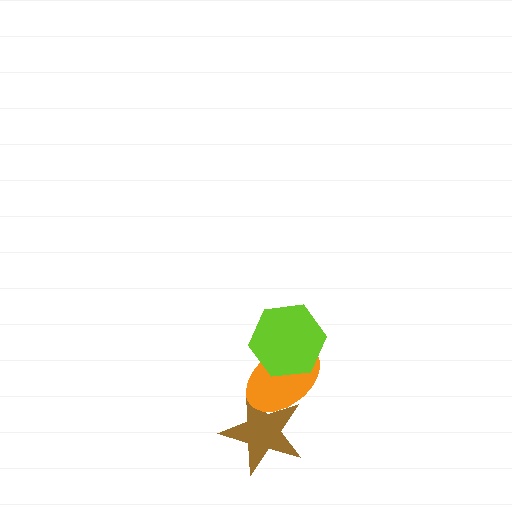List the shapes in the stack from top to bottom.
From top to bottom: the lime hexagon, the orange ellipse, the brown star.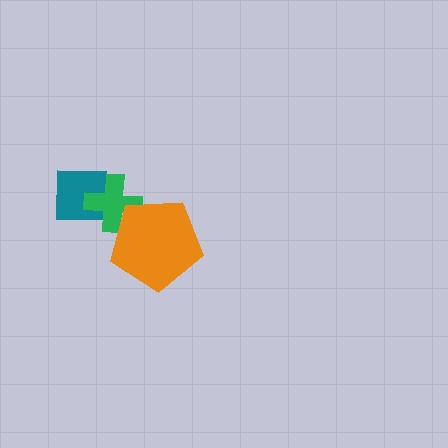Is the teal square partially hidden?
Yes, it is partially covered by another shape.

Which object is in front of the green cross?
The orange pentagon is in front of the green cross.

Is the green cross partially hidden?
Yes, it is partially covered by another shape.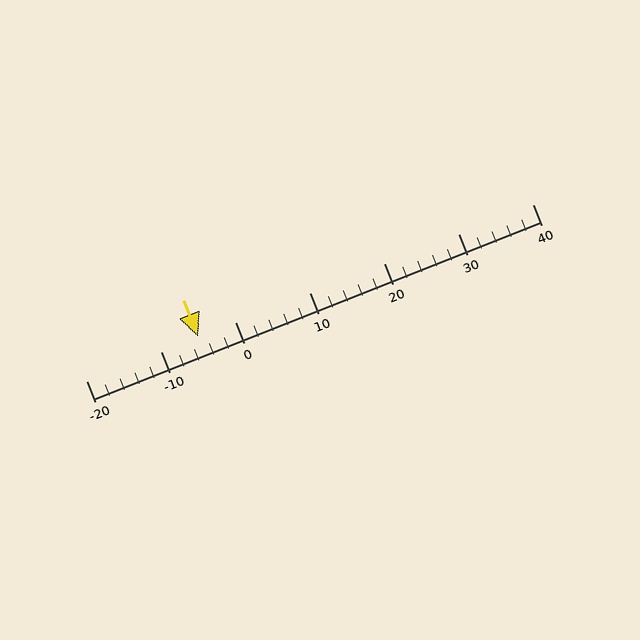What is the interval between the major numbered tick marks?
The major tick marks are spaced 10 units apart.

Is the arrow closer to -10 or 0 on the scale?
The arrow is closer to 0.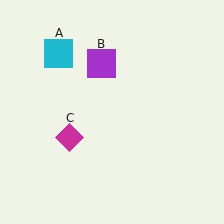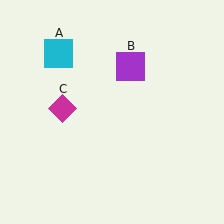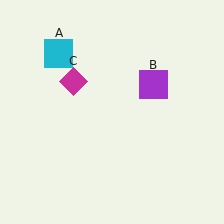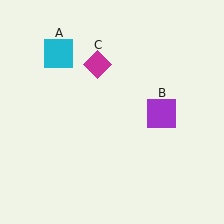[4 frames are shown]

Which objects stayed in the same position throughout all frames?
Cyan square (object A) remained stationary.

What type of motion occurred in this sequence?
The purple square (object B), magenta diamond (object C) rotated clockwise around the center of the scene.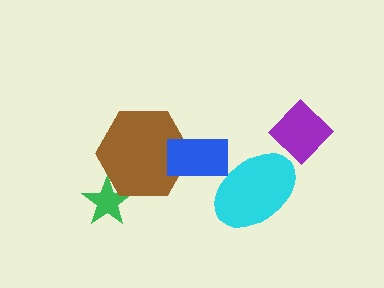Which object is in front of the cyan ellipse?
The blue rectangle is in front of the cyan ellipse.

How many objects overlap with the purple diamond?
0 objects overlap with the purple diamond.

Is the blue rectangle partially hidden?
No, no other shape covers it.